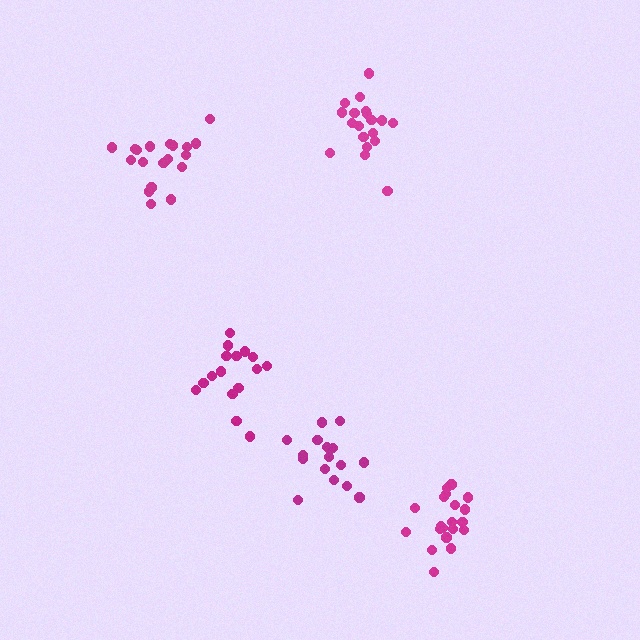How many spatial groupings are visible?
There are 5 spatial groupings.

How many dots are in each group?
Group 1: 19 dots, Group 2: 17 dots, Group 3: 20 dots, Group 4: 19 dots, Group 5: 17 dots (92 total).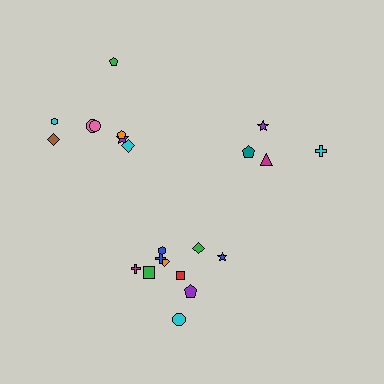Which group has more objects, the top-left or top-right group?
The top-left group.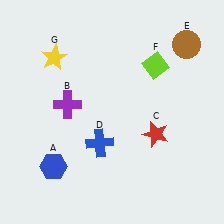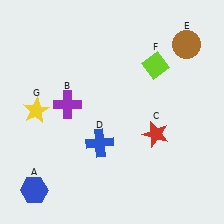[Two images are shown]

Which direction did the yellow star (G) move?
The yellow star (G) moved down.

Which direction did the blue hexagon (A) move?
The blue hexagon (A) moved down.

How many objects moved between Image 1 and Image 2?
2 objects moved between the two images.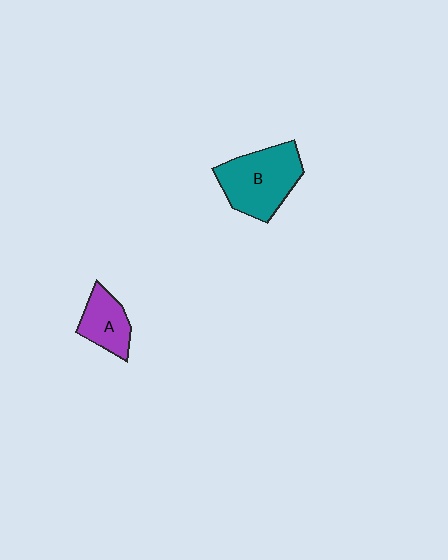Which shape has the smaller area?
Shape A (purple).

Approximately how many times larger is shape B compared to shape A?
Approximately 1.8 times.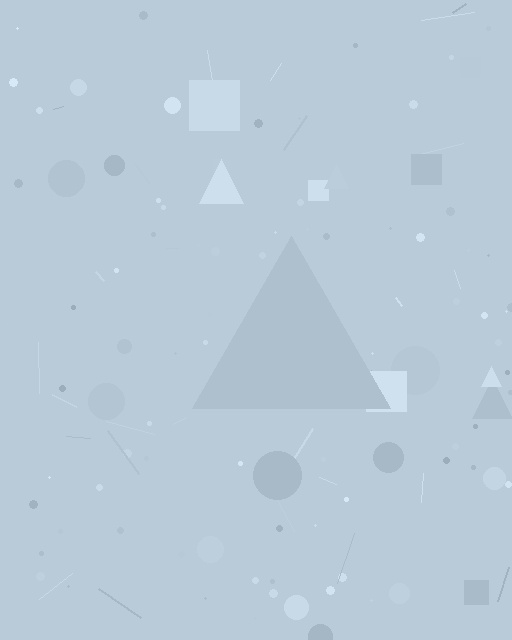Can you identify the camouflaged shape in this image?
The camouflaged shape is a triangle.